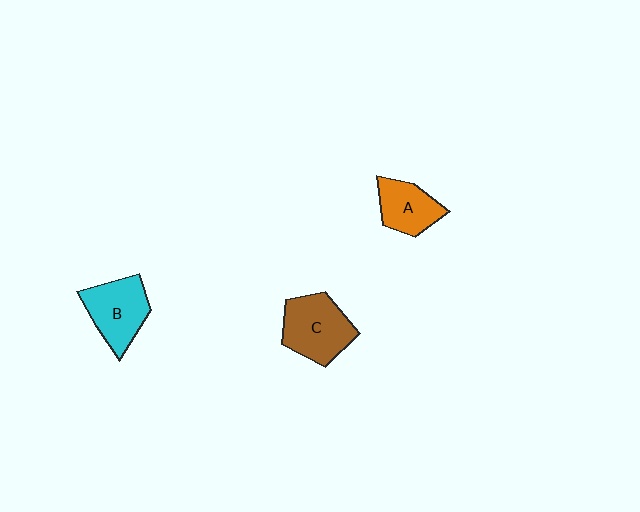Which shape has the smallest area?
Shape A (orange).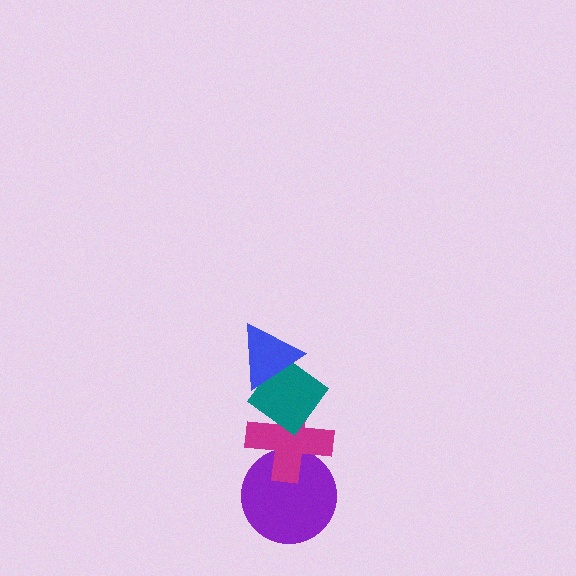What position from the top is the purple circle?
The purple circle is 4th from the top.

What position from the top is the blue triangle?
The blue triangle is 1st from the top.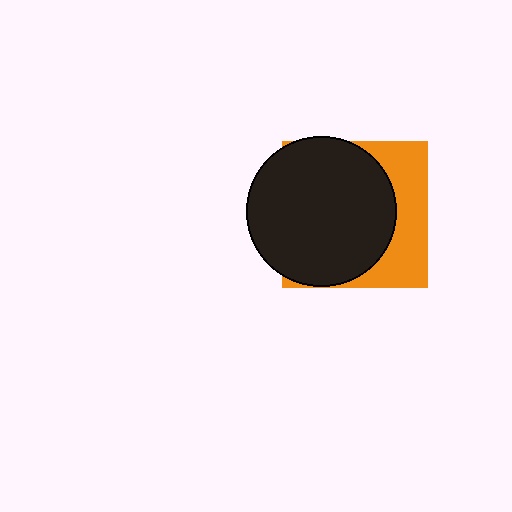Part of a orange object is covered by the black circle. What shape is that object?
It is a square.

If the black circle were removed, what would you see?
You would see the complete orange square.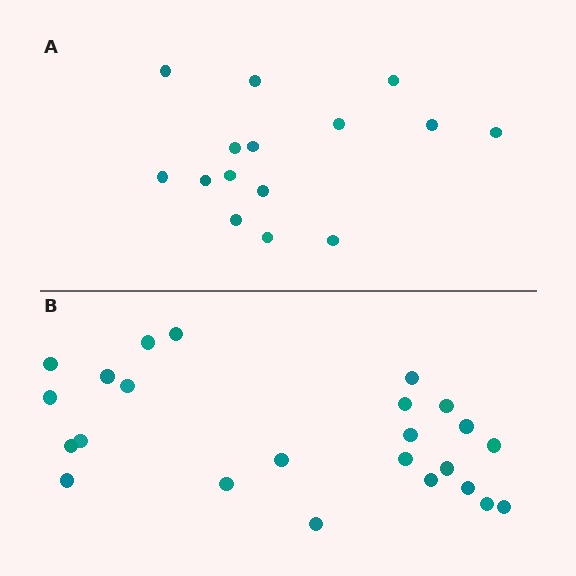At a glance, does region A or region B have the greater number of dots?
Region B (the bottom region) has more dots.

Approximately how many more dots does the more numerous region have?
Region B has roughly 8 or so more dots than region A.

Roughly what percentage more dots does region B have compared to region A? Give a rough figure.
About 60% more.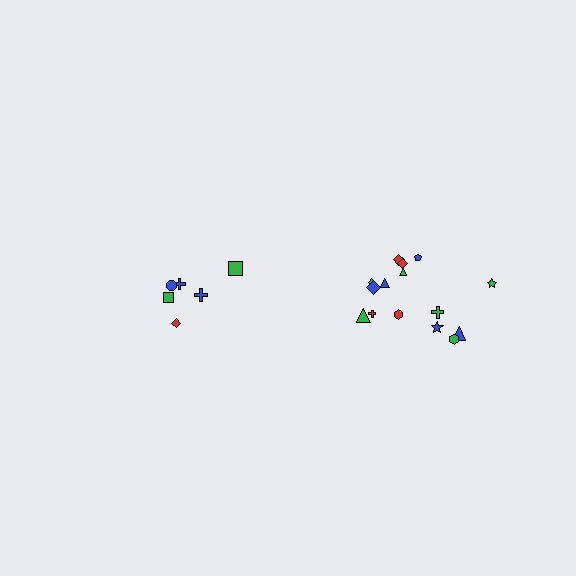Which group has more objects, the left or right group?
The right group.